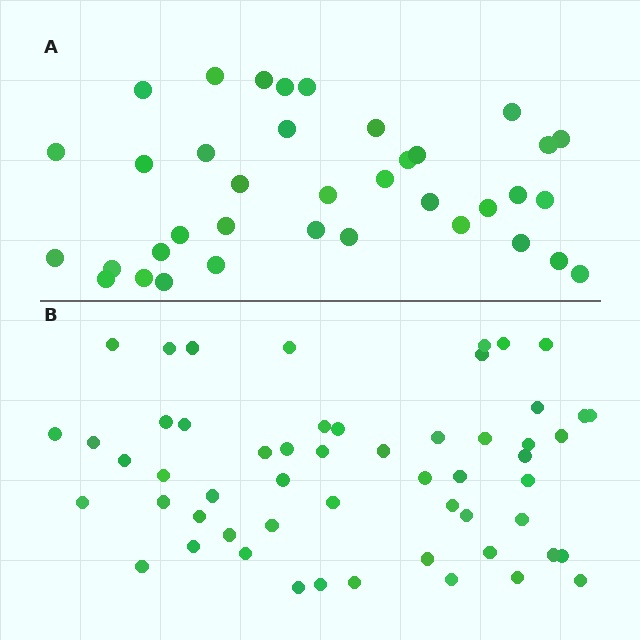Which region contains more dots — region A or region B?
Region B (the bottom region) has more dots.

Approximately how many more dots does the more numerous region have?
Region B has approximately 20 more dots than region A.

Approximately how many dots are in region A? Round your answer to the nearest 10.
About 40 dots. (The exact count is 37, which rounds to 40.)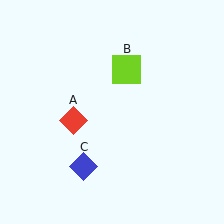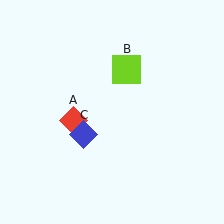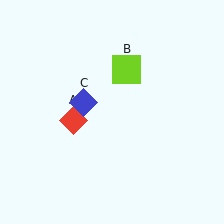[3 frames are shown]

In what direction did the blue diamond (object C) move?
The blue diamond (object C) moved up.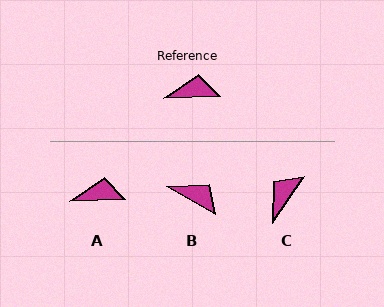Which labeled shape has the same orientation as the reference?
A.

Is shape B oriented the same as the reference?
No, it is off by about 33 degrees.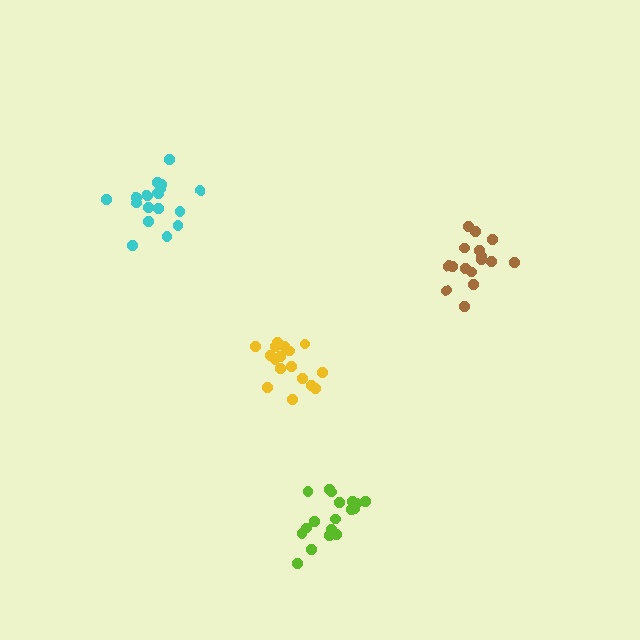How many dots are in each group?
Group 1: 18 dots, Group 2: 16 dots, Group 3: 17 dots, Group 4: 19 dots (70 total).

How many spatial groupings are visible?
There are 4 spatial groupings.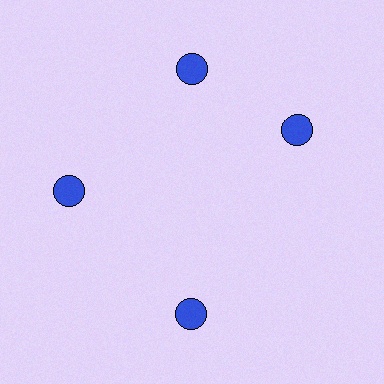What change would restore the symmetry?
The symmetry would be restored by rotating it back into even spacing with its neighbors so that all 4 circles sit at equal angles and equal distance from the center.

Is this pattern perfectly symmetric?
No. The 4 blue circles are arranged in a ring, but one element near the 3 o'clock position is rotated out of alignment along the ring, breaking the 4-fold rotational symmetry.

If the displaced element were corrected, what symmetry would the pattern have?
It would have 4-fold rotational symmetry — the pattern would map onto itself every 90 degrees.